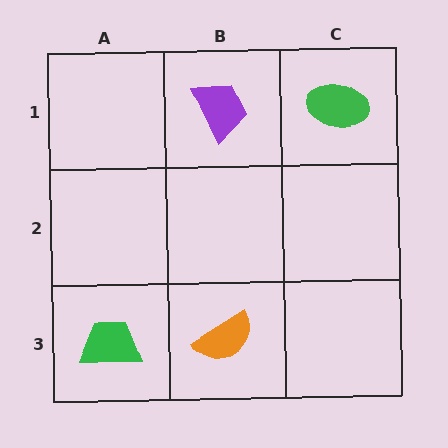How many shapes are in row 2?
0 shapes.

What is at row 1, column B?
A purple trapezoid.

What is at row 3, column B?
An orange semicircle.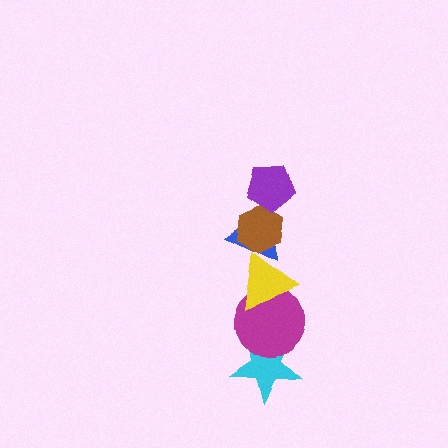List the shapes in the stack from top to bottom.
From top to bottom: the purple pentagon, the brown hexagon, the blue triangle, the yellow triangle, the magenta circle, the cyan star.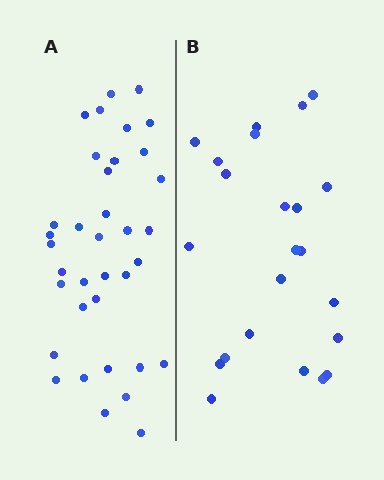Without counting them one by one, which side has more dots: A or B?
Region A (the left region) has more dots.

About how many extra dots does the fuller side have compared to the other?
Region A has approximately 15 more dots than region B.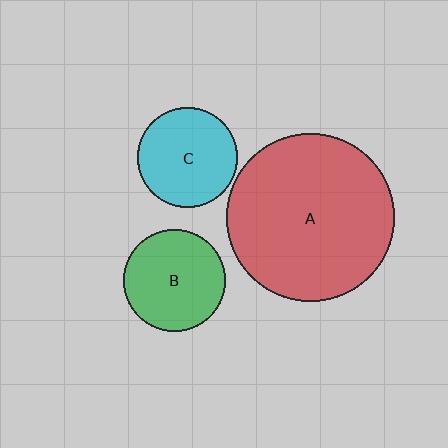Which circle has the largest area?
Circle A (red).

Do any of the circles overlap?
No, none of the circles overlap.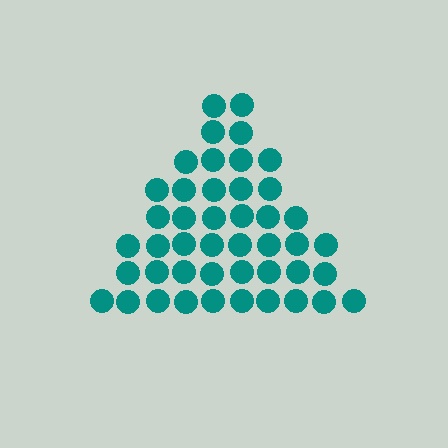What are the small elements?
The small elements are circles.